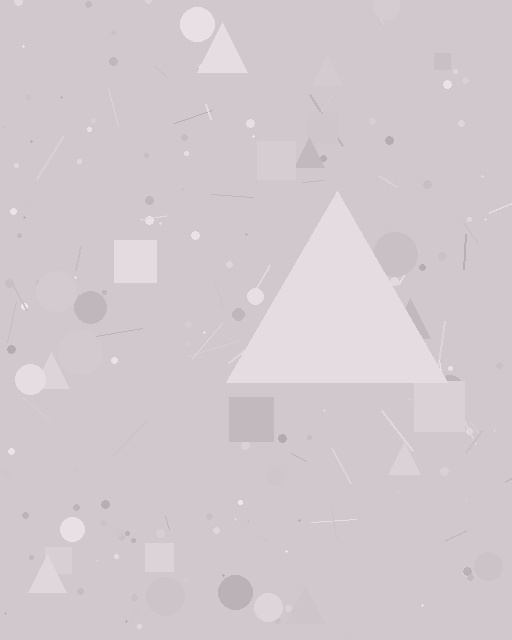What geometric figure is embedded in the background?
A triangle is embedded in the background.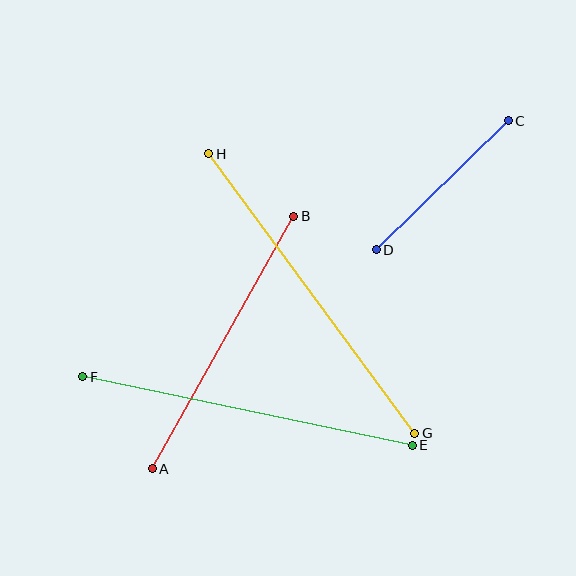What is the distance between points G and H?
The distance is approximately 347 pixels.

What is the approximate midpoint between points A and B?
The midpoint is at approximately (223, 342) pixels.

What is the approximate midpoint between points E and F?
The midpoint is at approximately (247, 411) pixels.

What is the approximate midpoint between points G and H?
The midpoint is at approximately (312, 293) pixels.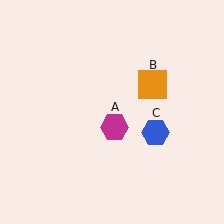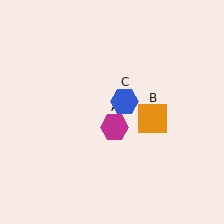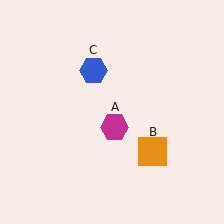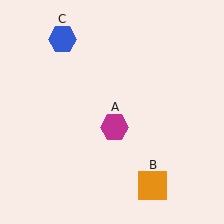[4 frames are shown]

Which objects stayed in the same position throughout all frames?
Magenta hexagon (object A) remained stationary.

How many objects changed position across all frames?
2 objects changed position: orange square (object B), blue hexagon (object C).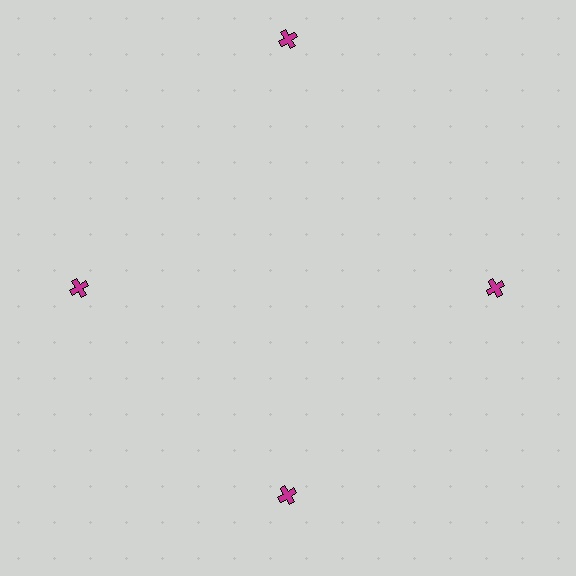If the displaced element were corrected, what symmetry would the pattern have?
It would have 4-fold rotational symmetry — the pattern would map onto itself every 90 degrees.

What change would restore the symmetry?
The symmetry would be restored by moving it inward, back onto the ring so that all 4 crosses sit at equal angles and equal distance from the center.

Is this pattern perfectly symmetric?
No. The 4 magenta crosses are arranged in a ring, but one element near the 12 o'clock position is pushed outward from the center, breaking the 4-fold rotational symmetry.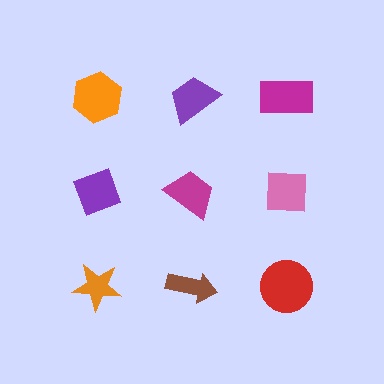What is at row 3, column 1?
An orange star.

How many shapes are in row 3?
3 shapes.